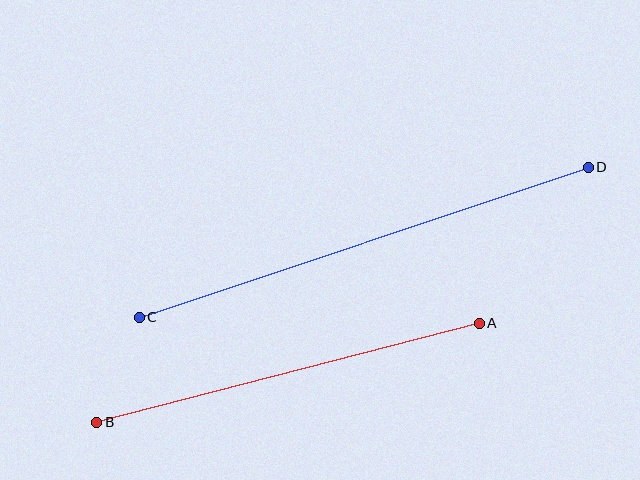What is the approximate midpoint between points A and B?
The midpoint is at approximately (288, 373) pixels.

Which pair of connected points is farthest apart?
Points C and D are farthest apart.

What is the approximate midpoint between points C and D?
The midpoint is at approximately (364, 242) pixels.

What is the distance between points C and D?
The distance is approximately 473 pixels.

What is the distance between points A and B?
The distance is approximately 395 pixels.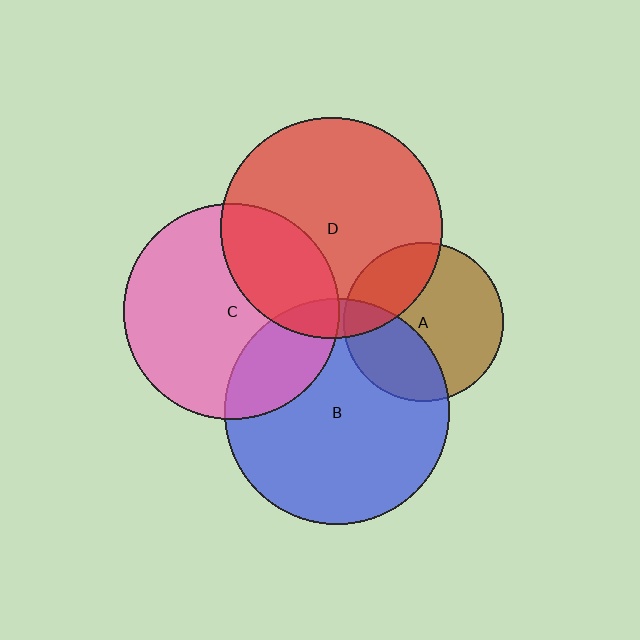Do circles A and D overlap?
Yes.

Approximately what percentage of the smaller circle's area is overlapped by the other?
Approximately 30%.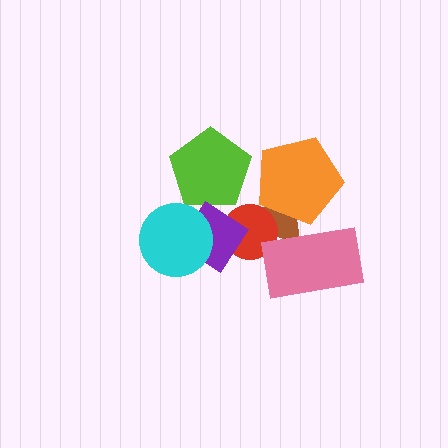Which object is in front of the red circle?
The purple diamond is in front of the red circle.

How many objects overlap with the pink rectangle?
1 object overlaps with the pink rectangle.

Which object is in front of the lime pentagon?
The purple diamond is in front of the lime pentagon.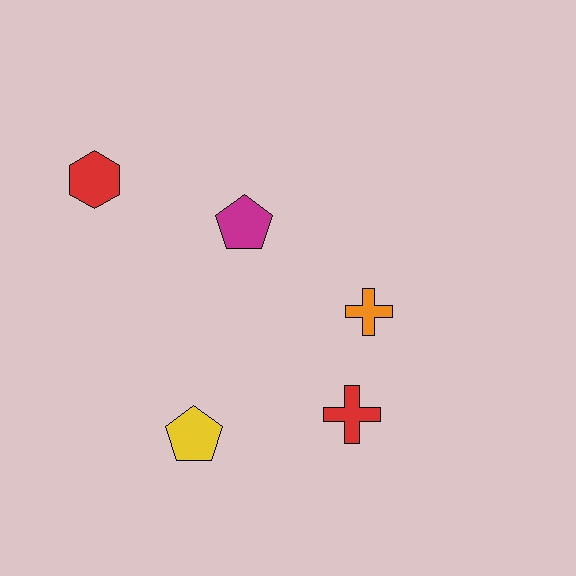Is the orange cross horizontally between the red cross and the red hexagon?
No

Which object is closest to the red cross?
The orange cross is closest to the red cross.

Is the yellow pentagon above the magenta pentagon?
No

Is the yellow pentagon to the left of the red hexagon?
No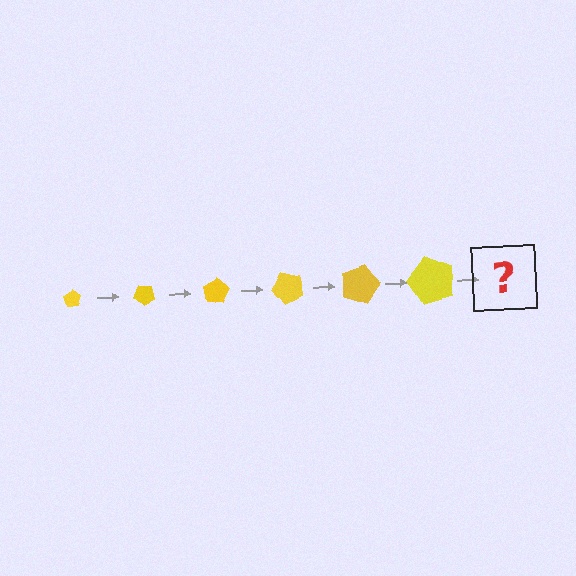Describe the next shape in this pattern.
It should be a pentagon, larger than the previous one and rotated 240 degrees from the start.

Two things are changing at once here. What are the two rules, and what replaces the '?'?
The two rules are that the pentagon grows larger each step and it rotates 40 degrees each step. The '?' should be a pentagon, larger than the previous one and rotated 240 degrees from the start.